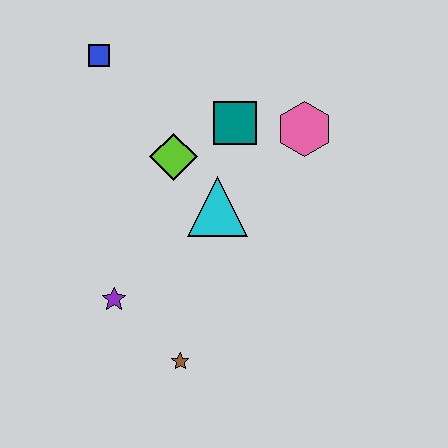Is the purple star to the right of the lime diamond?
No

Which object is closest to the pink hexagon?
The teal square is closest to the pink hexagon.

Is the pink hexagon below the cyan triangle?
No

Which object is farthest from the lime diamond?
The brown star is farthest from the lime diamond.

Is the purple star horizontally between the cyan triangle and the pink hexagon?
No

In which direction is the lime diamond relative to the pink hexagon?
The lime diamond is to the left of the pink hexagon.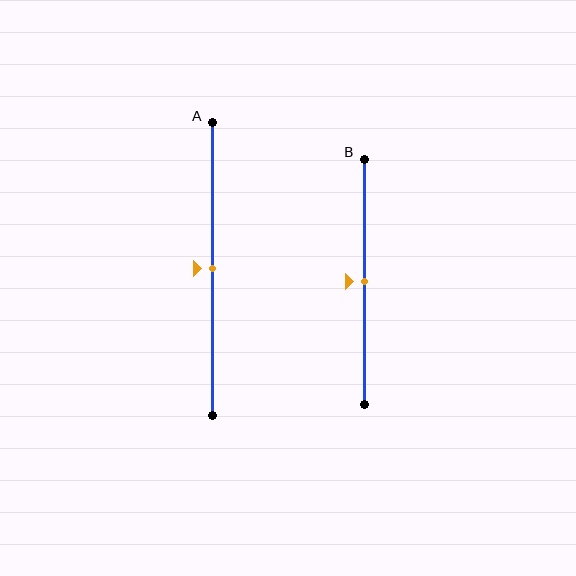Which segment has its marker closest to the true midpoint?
Segment A has its marker closest to the true midpoint.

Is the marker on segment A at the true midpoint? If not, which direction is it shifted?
Yes, the marker on segment A is at the true midpoint.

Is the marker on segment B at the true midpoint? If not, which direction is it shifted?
Yes, the marker on segment B is at the true midpoint.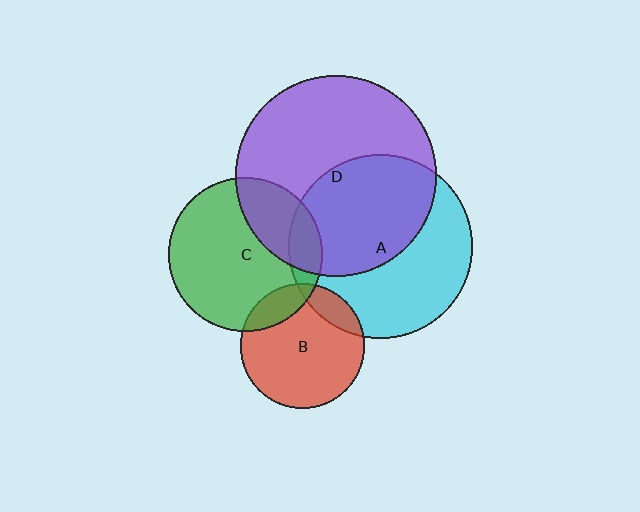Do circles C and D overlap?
Yes.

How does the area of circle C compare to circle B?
Approximately 1.5 times.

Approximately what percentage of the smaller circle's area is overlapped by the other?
Approximately 30%.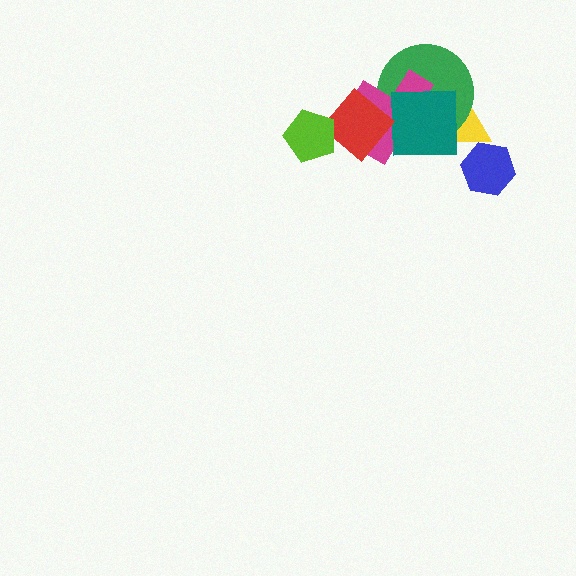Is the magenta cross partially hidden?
Yes, it is partially covered by another shape.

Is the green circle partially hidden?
Yes, it is partially covered by another shape.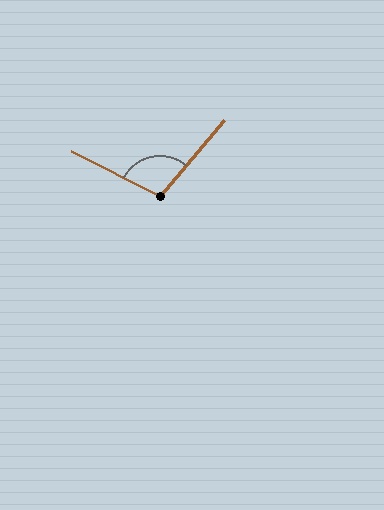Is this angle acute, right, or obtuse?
It is obtuse.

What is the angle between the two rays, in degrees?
Approximately 103 degrees.